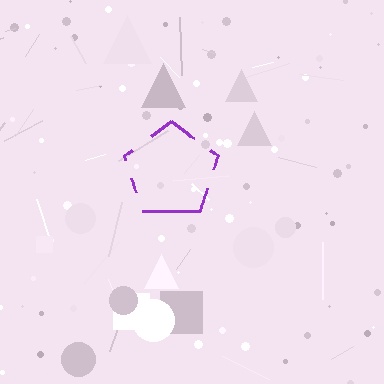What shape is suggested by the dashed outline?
The dashed outline suggests a pentagon.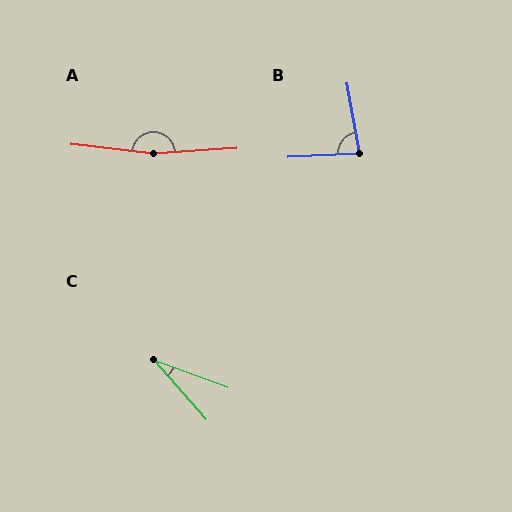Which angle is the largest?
A, at approximately 170 degrees.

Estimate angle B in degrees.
Approximately 83 degrees.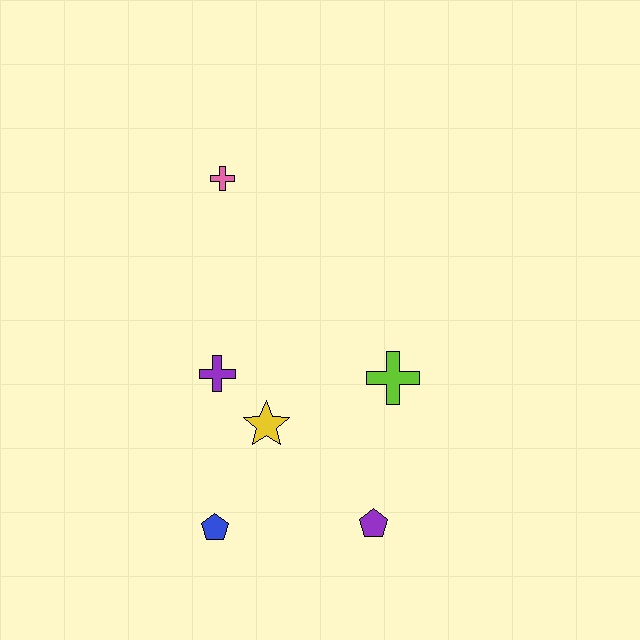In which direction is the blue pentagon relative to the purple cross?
The blue pentagon is below the purple cross.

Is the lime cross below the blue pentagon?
No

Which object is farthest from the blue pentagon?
The pink cross is farthest from the blue pentagon.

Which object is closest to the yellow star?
The purple cross is closest to the yellow star.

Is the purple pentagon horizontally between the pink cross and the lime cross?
Yes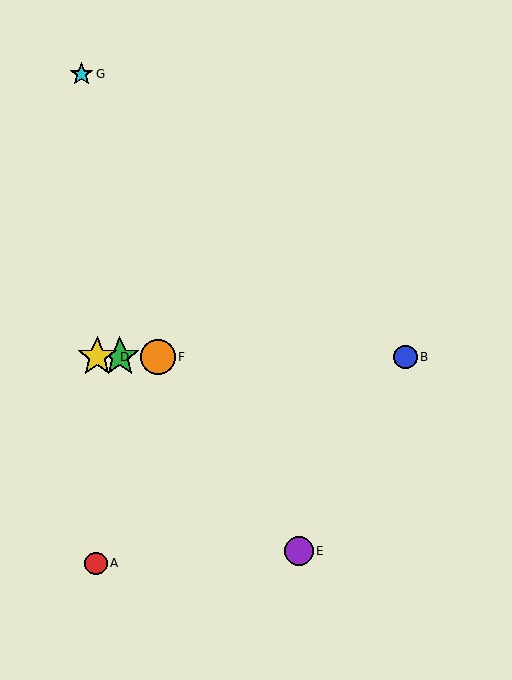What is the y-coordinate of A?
Object A is at y≈563.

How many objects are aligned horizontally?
4 objects (B, C, D, F) are aligned horizontally.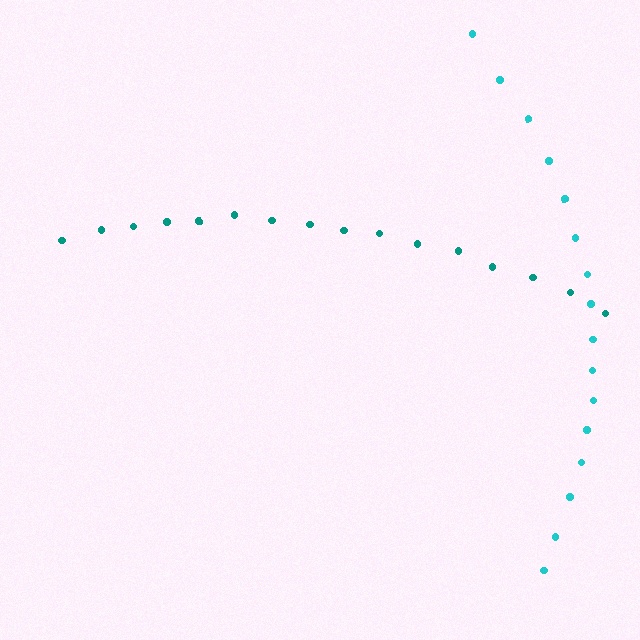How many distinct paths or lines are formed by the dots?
There are 2 distinct paths.